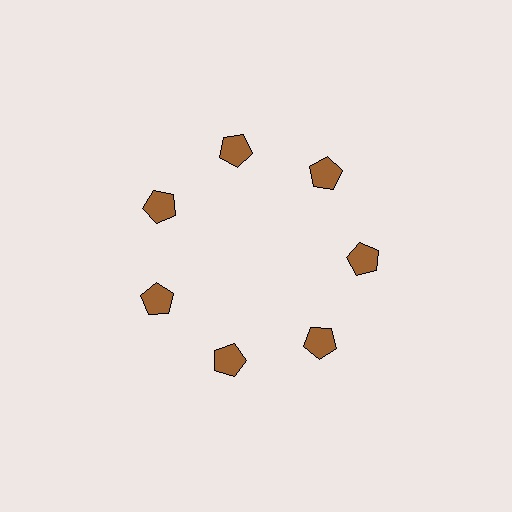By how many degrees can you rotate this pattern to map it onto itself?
The pattern maps onto itself every 51 degrees of rotation.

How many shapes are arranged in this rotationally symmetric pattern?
There are 7 shapes, arranged in 7 groups of 1.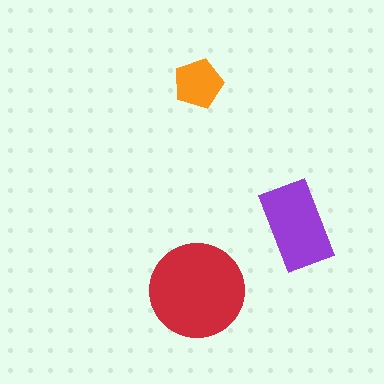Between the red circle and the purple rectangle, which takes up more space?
The red circle.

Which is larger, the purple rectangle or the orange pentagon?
The purple rectangle.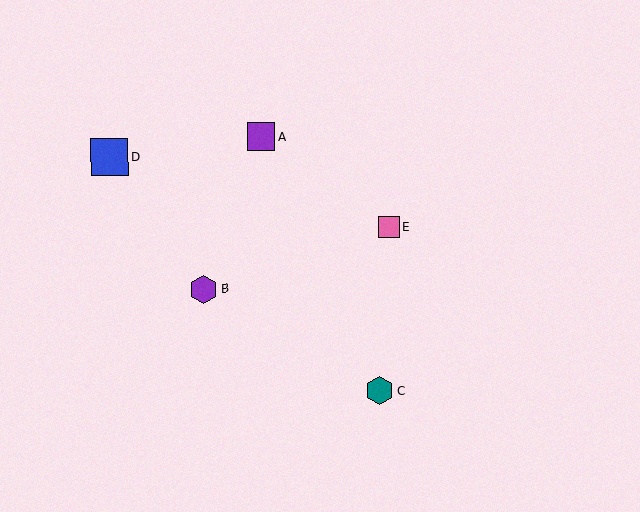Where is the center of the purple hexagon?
The center of the purple hexagon is at (204, 289).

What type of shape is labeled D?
Shape D is a blue square.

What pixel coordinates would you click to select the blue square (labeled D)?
Click at (109, 157) to select the blue square D.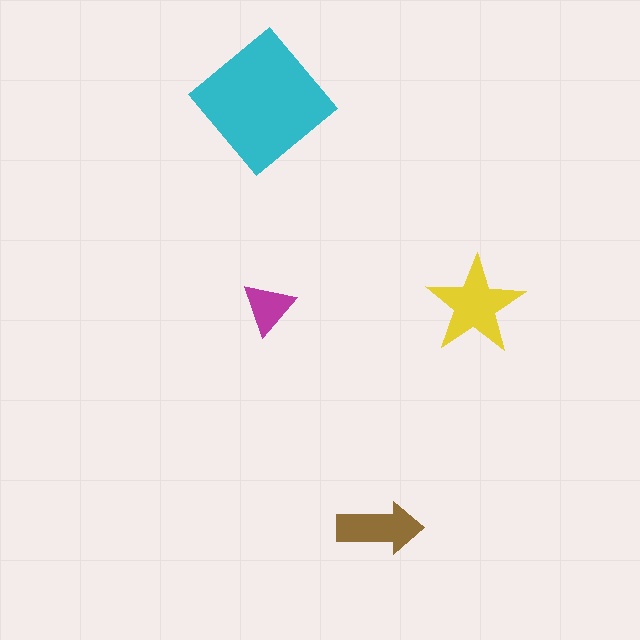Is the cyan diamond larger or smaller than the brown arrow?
Larger.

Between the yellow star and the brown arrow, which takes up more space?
The yellow star.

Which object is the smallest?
The magenta triangle.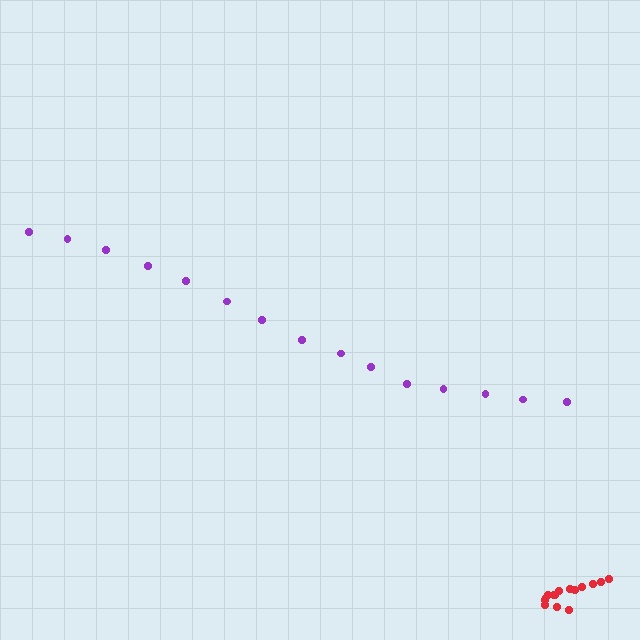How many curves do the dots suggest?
There are 2 distinct paths.